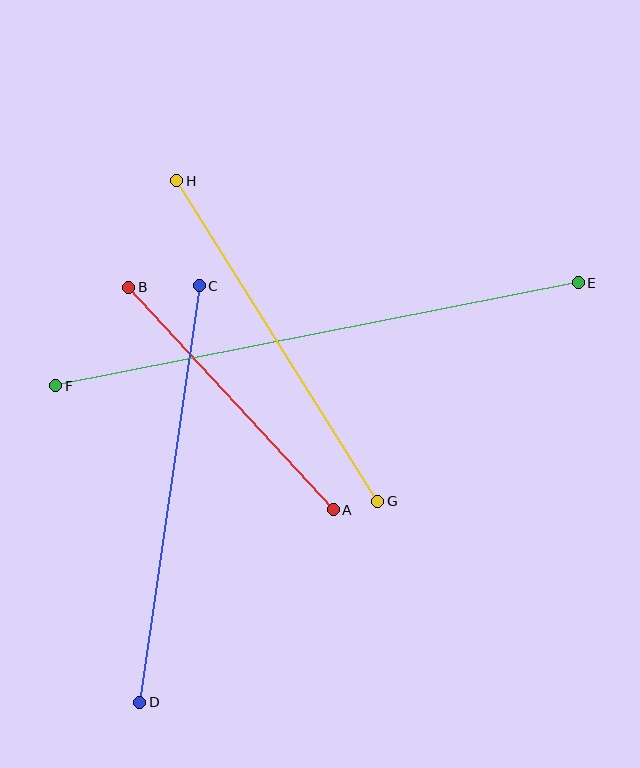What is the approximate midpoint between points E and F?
The midpoint is at approximately (317, 334) pixels.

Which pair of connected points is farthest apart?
Points E and F are farthest apart.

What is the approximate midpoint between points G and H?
The midpoint is at approximately (277, 341) pixels.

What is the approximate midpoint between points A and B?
The midpoint is at approximately (231, 399) pixels.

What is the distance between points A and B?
The distance is approximately 302 pixels.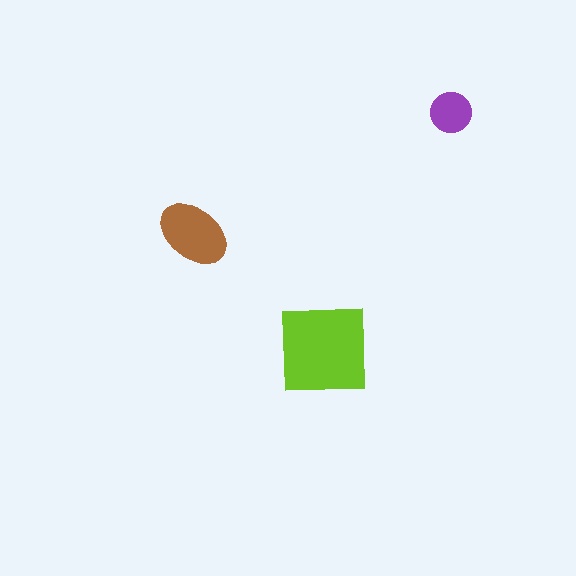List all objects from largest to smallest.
The lime square, the brown ellipse, the purple circle.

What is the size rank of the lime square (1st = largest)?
1st.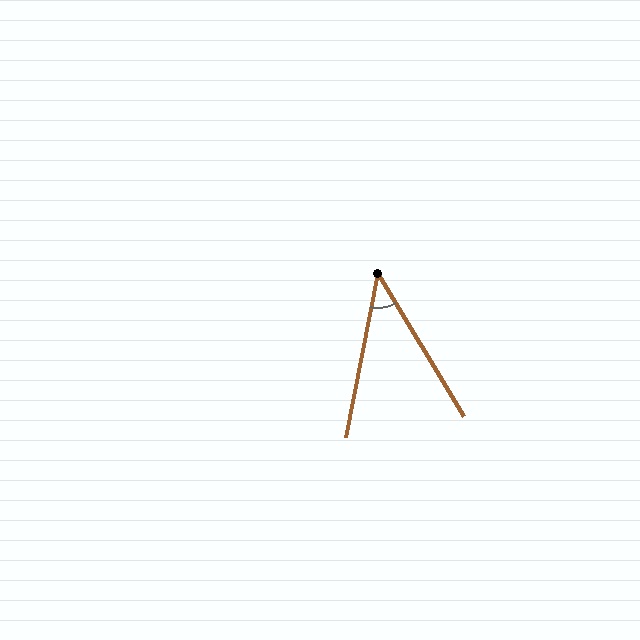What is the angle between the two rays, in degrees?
Approximately 42 degrees.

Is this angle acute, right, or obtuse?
It is acute.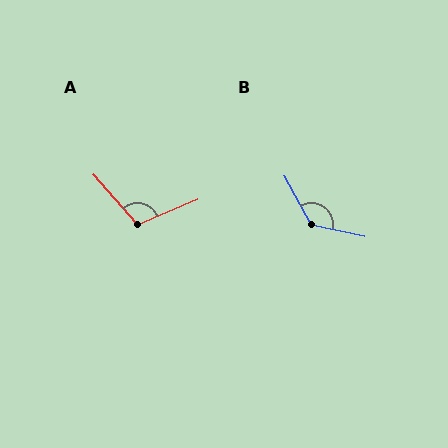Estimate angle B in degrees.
Approximately 131 degrees.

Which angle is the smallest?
A, at approximately 108 degrees.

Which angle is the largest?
B, at approximately 131 degrees.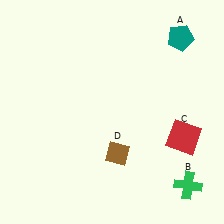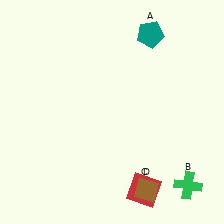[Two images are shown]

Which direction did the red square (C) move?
The red square (C) moved down.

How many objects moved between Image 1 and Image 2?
3 objects moved between the two images.